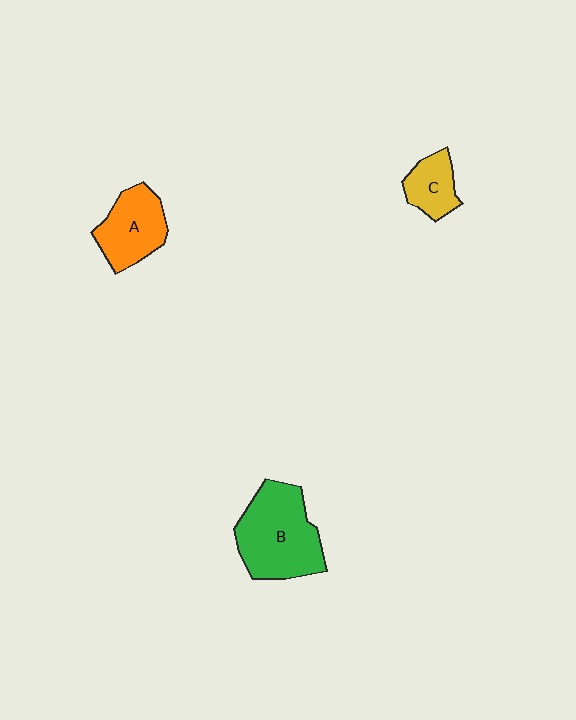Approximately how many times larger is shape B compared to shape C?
Approximately 2.4 times.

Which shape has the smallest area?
Shape C (yellow).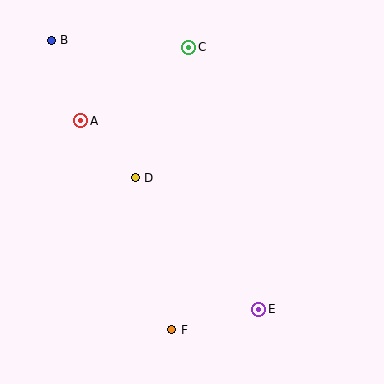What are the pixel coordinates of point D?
Point D is at (135, 178).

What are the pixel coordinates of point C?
Point C is at (189, 47).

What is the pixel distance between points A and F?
The distance between A and F is 228 pixels.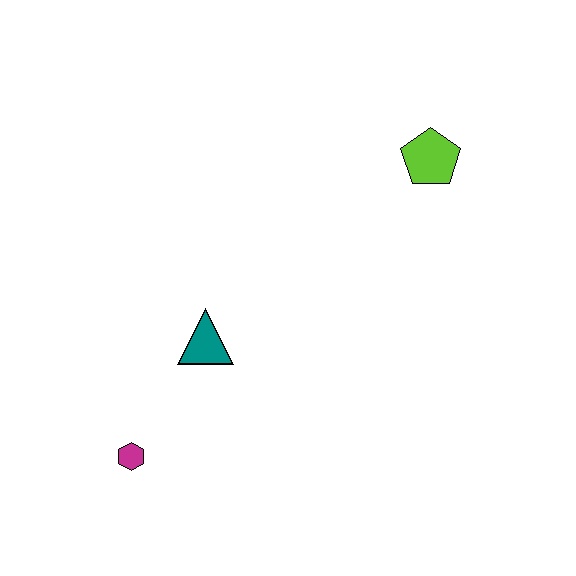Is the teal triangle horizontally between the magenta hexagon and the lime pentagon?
Yes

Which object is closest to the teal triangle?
The magenta hexagon is closest to the teal triangle.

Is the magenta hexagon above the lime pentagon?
No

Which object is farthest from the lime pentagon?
The magenta hexagon is farthest from the lime pentagon.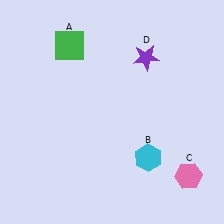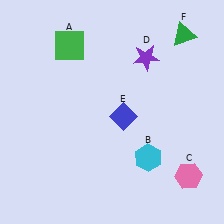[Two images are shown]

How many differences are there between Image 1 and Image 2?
There are 2 differences between the two images.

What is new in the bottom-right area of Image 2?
A blue diamond (E) was added in the bottom-right area of Image 2.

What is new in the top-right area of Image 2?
A green triangle (F) was added in the top-right area of Image 2.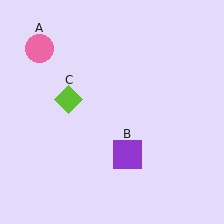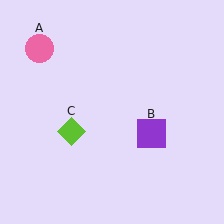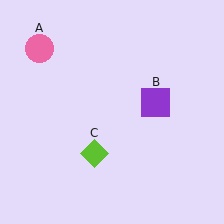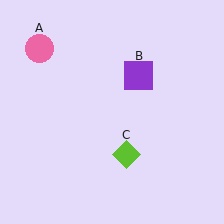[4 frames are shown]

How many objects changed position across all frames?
2 objects changed position: purple square (object B), lime diamond (object C).